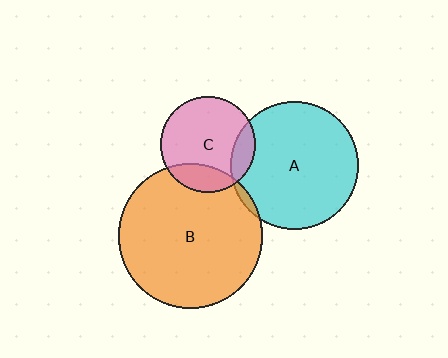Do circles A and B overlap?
Yes.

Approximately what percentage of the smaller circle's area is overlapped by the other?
Approximately 5%.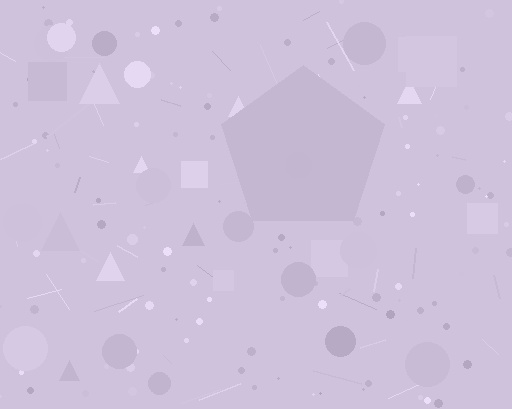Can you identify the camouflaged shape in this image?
The camouflaged shape is a pentagon.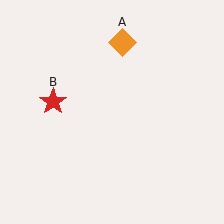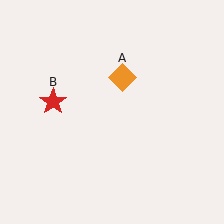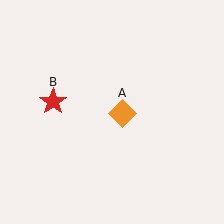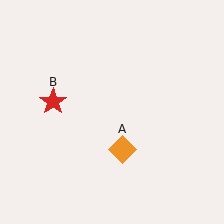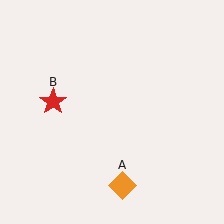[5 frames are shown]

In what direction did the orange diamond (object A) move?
The orange diamond (object A) moved down.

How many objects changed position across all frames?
1 object changed position: orange diamond (object A).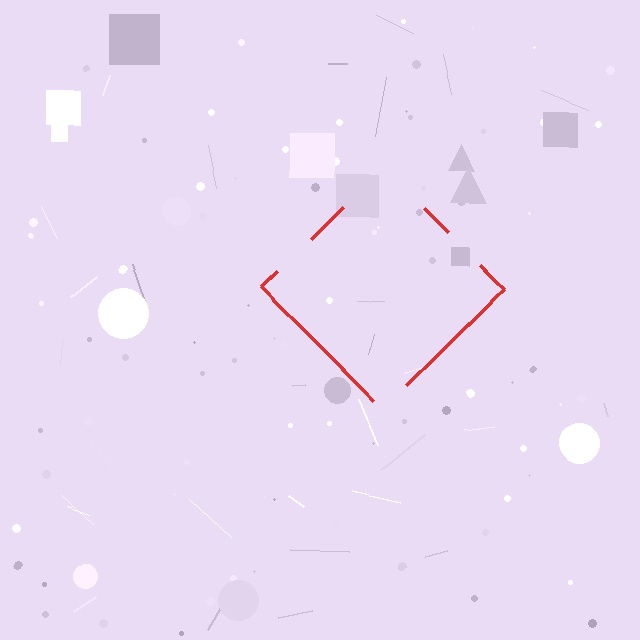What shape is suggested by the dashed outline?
The dashed outline suggests a diamond.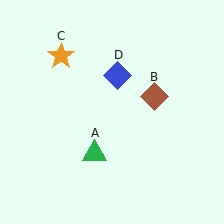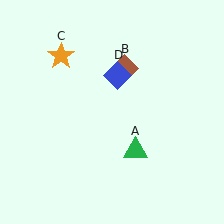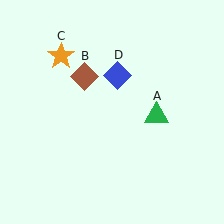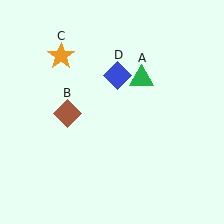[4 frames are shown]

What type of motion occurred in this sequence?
The green triangle (object A), brown diamond (object B) rotated counterclockwise around the center of the scene.